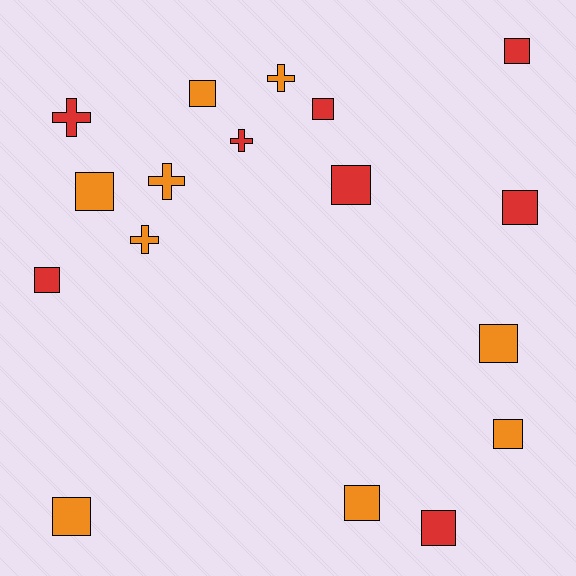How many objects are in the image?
There are 17 objects.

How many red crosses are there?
There are 2 red crosses.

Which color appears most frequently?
Orange, with 9 objects.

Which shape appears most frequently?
Square, with 12 objects.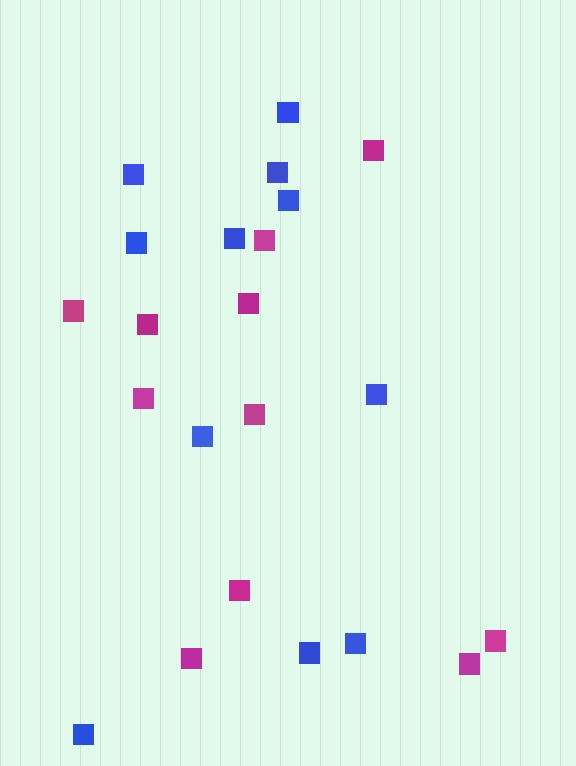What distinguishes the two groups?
There are 2 groups: one group of magenta squares (11) and one group of blue squares (11).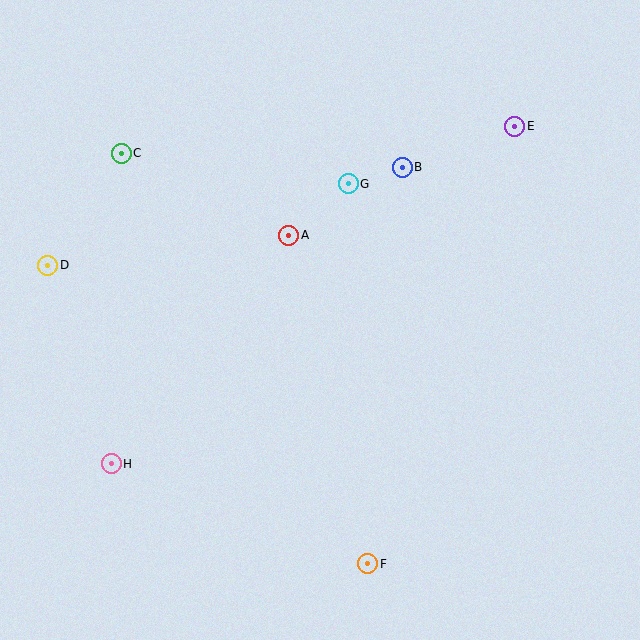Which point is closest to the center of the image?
Point A at (289, 235) is closest to the center.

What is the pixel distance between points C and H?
The distance between C and H is 310 pixels.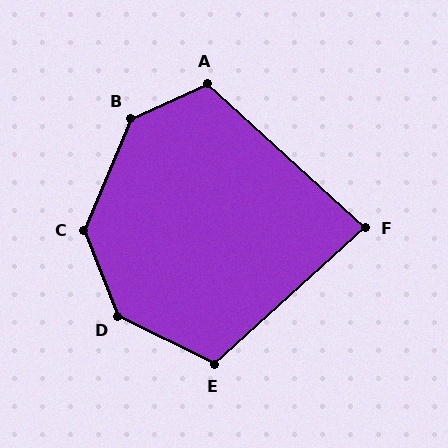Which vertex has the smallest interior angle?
F, at approximately 85 degrees.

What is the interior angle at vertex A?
Approximately 113 degrees (obtuse).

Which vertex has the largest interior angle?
D, at approximately 138 degrees.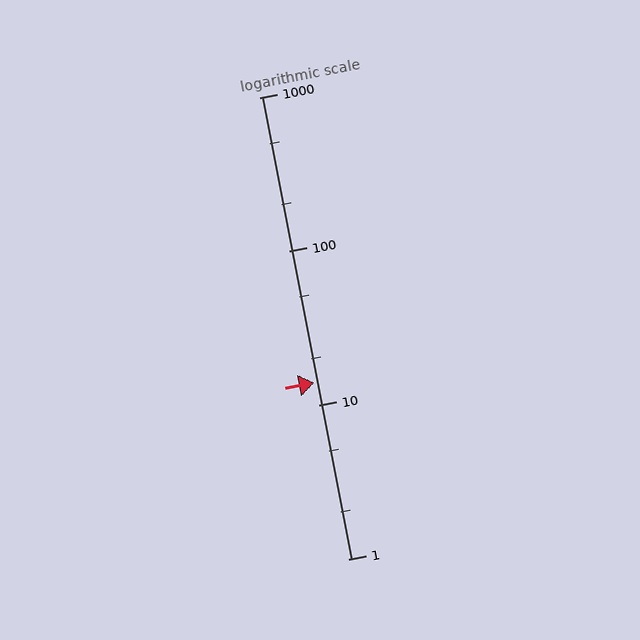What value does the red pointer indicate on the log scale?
The pointer indicates approximately 14.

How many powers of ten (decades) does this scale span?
The scale spans 3 decades, from 1 to 1000.